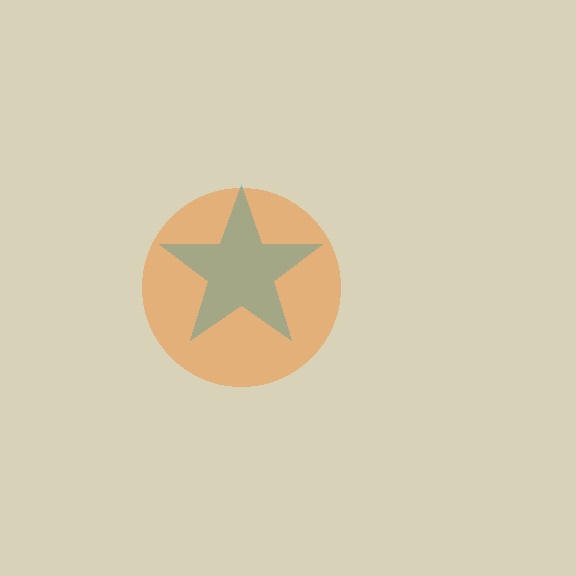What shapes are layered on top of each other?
The layered shapes are: a cyan star, an orange circle.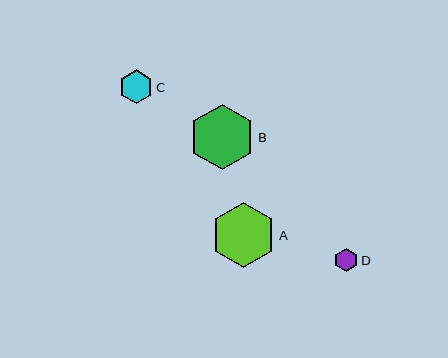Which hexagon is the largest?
Hexagon B is the largest with a size of approximately 65 pixels.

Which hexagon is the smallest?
Hexagon D is the smallest with a size of approximately 24 pixels.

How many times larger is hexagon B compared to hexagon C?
Hexagon B is approximately 1.9 times the size of hexagon C.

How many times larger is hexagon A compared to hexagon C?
Hexagon A is approximately 1.9 times the size of hexagon C.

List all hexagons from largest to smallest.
From largest to smallest: B, A, C, D.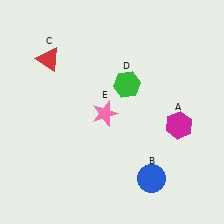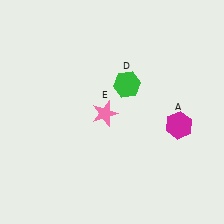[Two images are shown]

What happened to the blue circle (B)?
The blue circle (B) was removed in Image 2. It was in the bottom-right area of Image 1.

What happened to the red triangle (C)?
The red triangle (C) was removed in Image 2. It was in the top-left area of Image 1.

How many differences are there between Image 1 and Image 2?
There are 2 differences between the two images.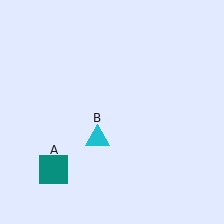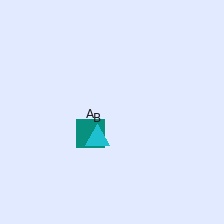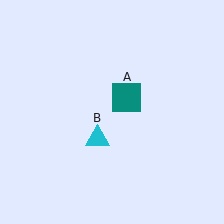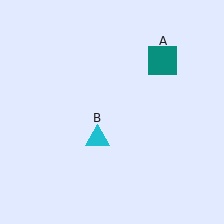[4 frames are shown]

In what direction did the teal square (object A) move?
The teal square (object A) moved up and to the right.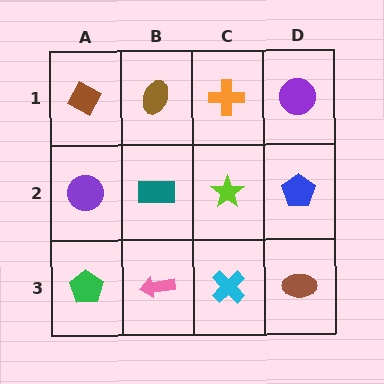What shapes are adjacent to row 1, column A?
A purple circle (row 2, column A), a brown ellipse (row 1, column B).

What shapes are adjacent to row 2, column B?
A brown ellipse (row 1, column B), a pink arrow (row 3, column B), a purple circle (row 2, column A), a lime star (row 2, column C).